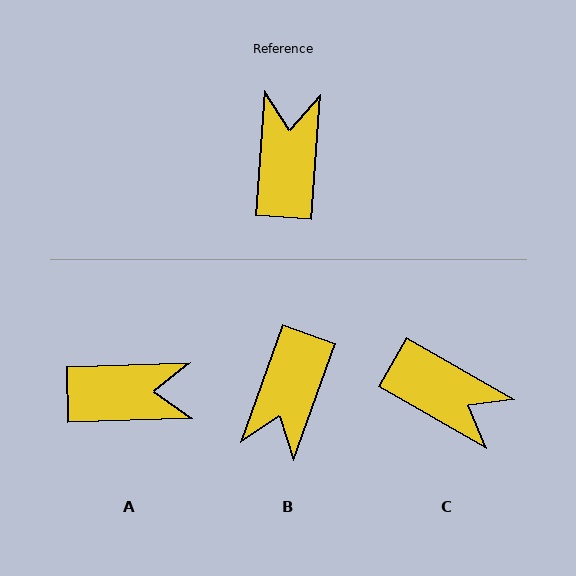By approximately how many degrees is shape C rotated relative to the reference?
Approximately 116 degrees clockwise.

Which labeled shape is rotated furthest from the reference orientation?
B, about 165 degrees away.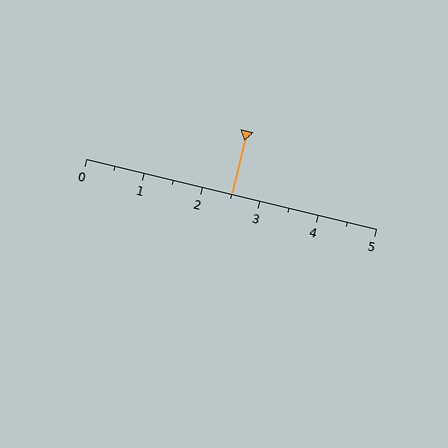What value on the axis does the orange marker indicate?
The marker indicates approximately 2.5.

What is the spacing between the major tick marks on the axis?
The major ticks are spaced 1 apart.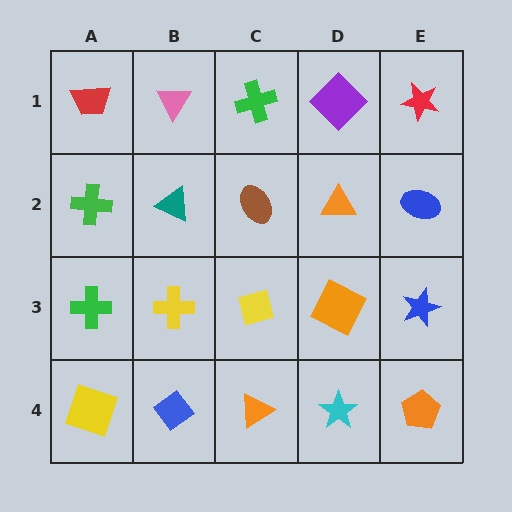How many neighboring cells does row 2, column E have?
3.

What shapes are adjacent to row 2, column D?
A purple diamond (row 1, column D), an orange square (row 3, column D), a brown ellipse (row 2, column C), a blue ellipse (row 2, column E).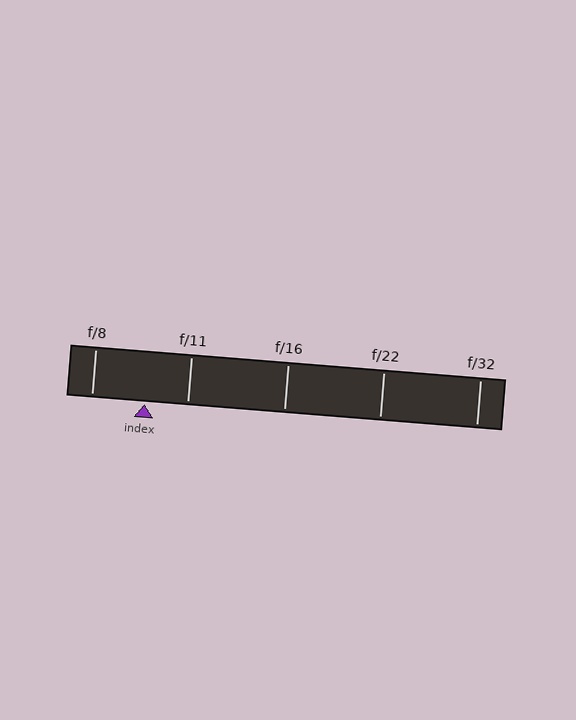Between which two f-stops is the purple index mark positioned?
The index mark is between f/8 and f/11.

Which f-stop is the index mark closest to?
The index mark is closest to f/11.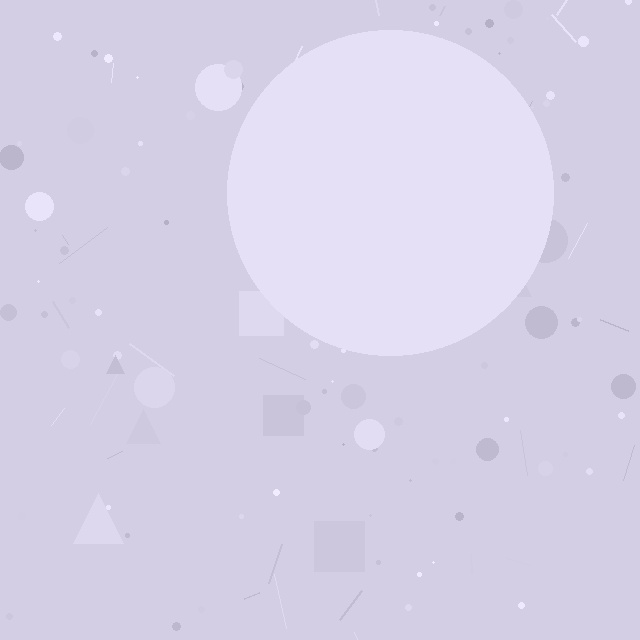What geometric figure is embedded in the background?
A circle is embedded in the background.